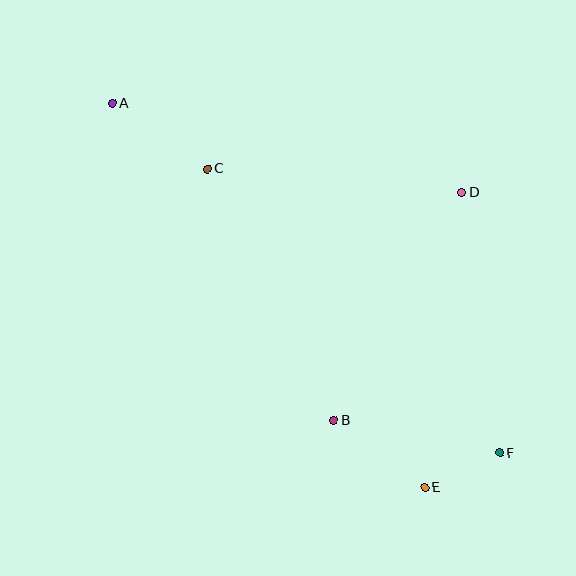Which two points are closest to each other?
Points E and F are closest to each other.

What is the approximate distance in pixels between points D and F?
The distance between D and F is approximately 264 pixels.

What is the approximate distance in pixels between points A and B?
The distance between A and B is approximately 387 pixels.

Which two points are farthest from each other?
Points A and F are farthest from each other.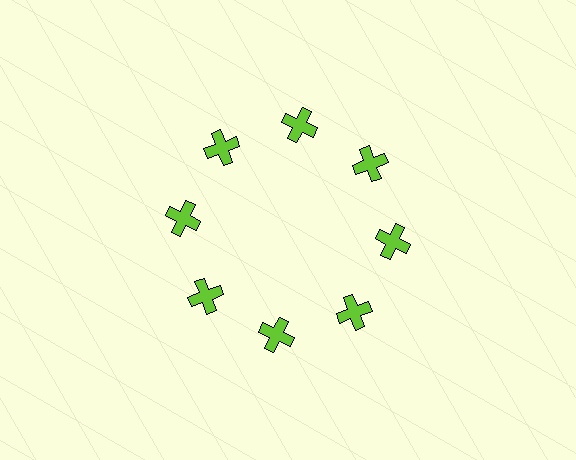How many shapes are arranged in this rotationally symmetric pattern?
There are 8 shapes, arranged in 8 groups of 1.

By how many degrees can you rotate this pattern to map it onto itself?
The pattern maps onto itself every 45 degrees of rotation.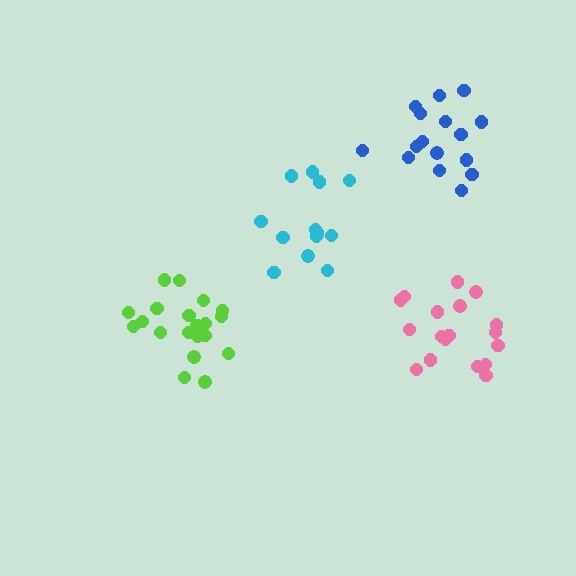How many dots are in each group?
Group 1: 14 dots, Group 2: 18 dots, Group 3: 16 dots, Group 4: 20 dots (68 total).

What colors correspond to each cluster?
The clusters are colored: cyan, pink, blue, lime.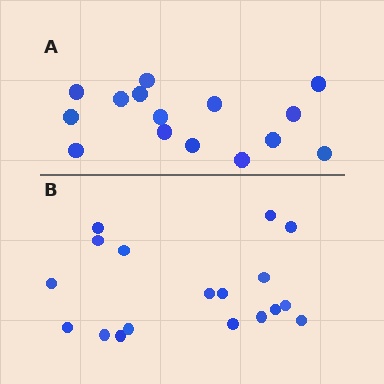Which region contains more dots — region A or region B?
Region B (the bottom region) has more dots.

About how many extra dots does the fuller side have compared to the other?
Region B has just a few more — roughly 2 or 3 more dots than region A.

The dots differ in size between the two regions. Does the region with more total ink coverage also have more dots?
No. Region A has more total ink coverage because its dots are larger, but region B actually contains more individual dots. Total area can be misleading — the number of items is what matters here.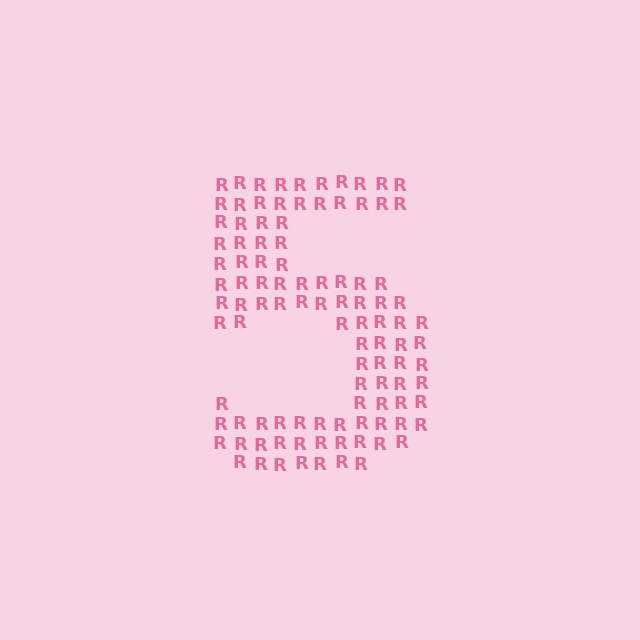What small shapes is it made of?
It is made of small letter R's.